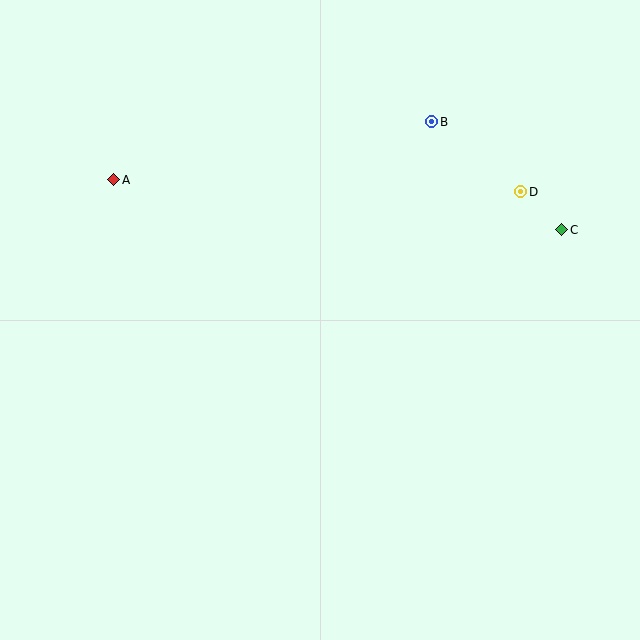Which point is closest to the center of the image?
Point B at (432, 122) is closest to the center.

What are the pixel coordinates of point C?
Point C is at (562, 230).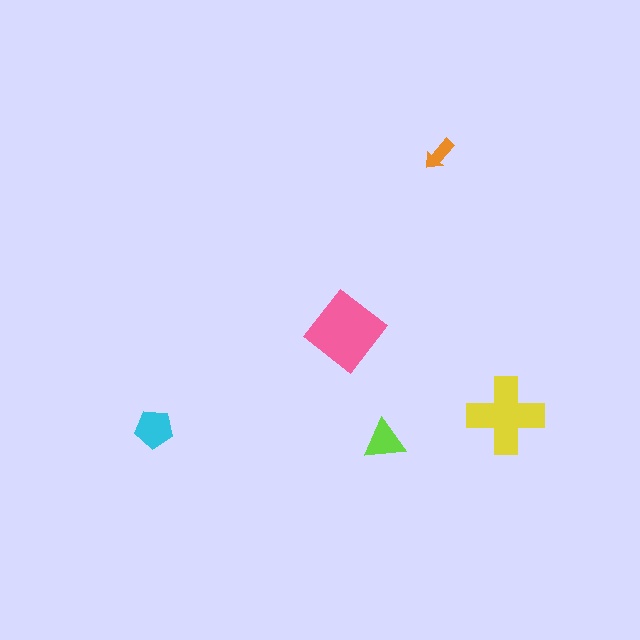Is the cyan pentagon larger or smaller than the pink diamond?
Smaller.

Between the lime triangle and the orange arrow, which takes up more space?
The lime triangle.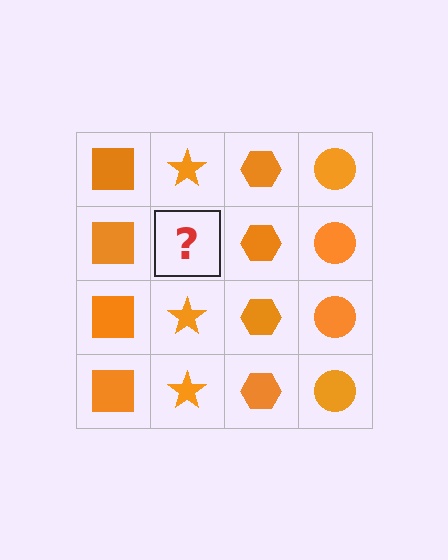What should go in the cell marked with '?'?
The missing cell should contain an orange star.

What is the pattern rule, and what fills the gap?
The rule is that each column has a consistent shape. The gap should be filled with an orange star.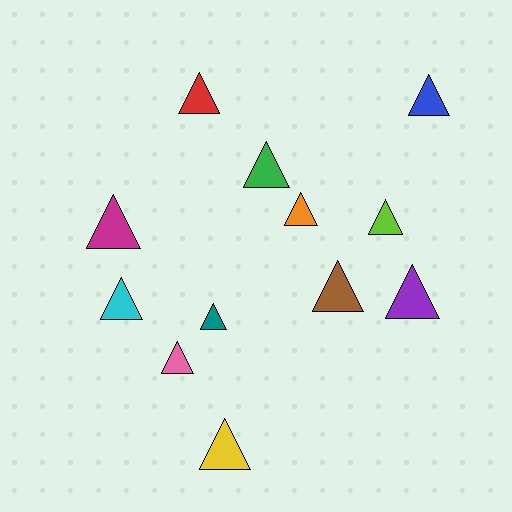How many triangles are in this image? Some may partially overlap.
There are 12 triangles.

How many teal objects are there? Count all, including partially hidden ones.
There is 1 teal object.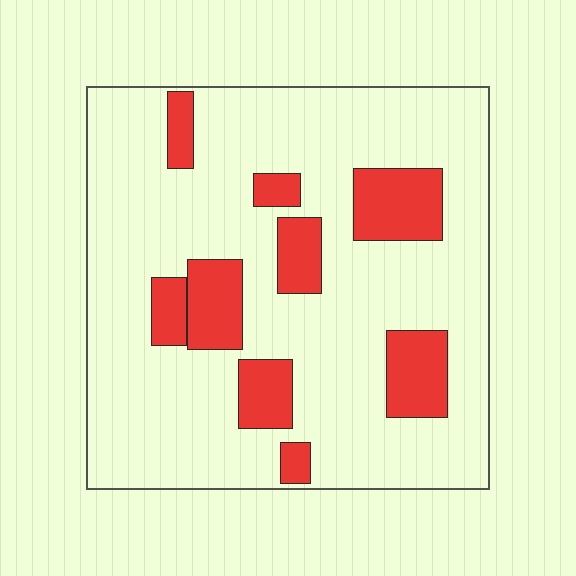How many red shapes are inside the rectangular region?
9.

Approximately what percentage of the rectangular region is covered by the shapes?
Approximately 20%.